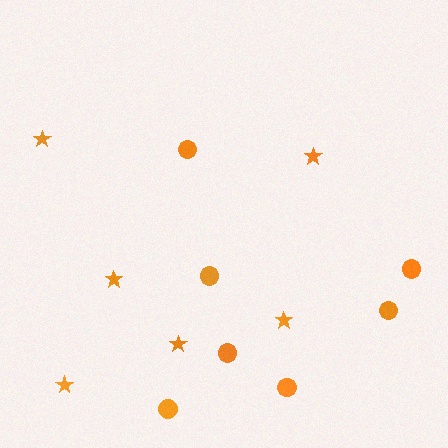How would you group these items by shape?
There are 2 groups: one group of circles (7) and one group of stars (6).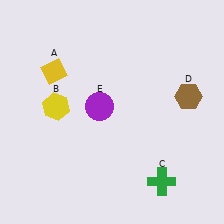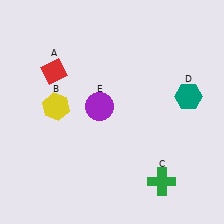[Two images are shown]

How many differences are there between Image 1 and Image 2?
There are 2 differences between the two images.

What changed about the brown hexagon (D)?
In Image 1, D is brown. In Image 2, it changed to teal.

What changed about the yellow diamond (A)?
In Image 1, A is yellow. In Image 2, it changed to red.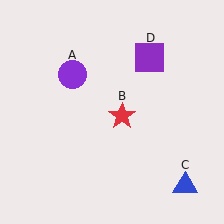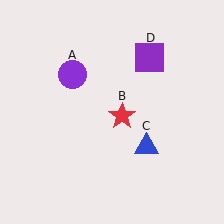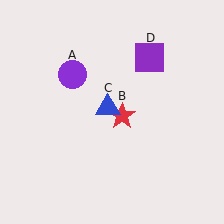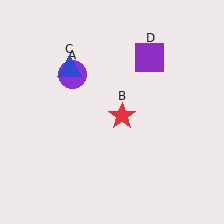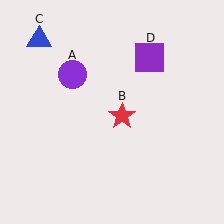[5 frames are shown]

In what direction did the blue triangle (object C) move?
The blue triangle (object C) moved up and to the left.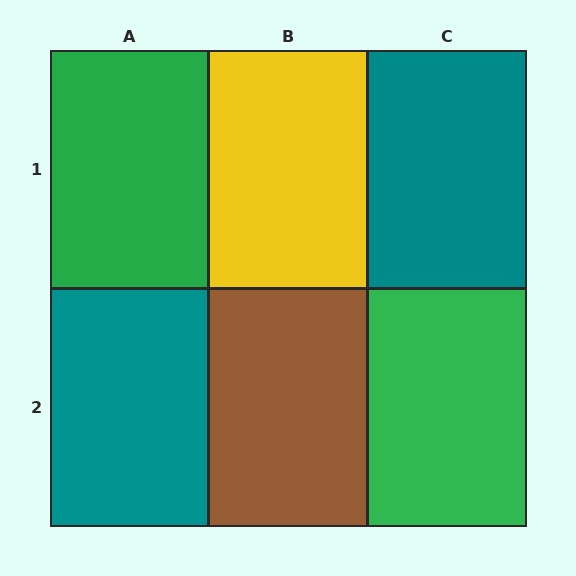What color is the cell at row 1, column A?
Green.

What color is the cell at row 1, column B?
Yellow.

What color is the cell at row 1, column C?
Teal.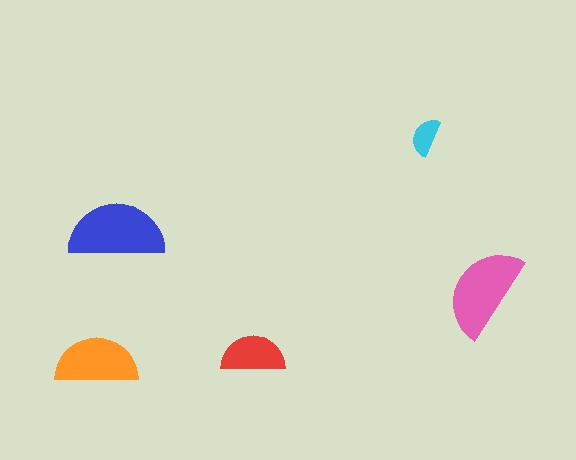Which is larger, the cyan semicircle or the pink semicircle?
The pink one.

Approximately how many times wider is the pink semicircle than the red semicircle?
About 1.5 times wider.